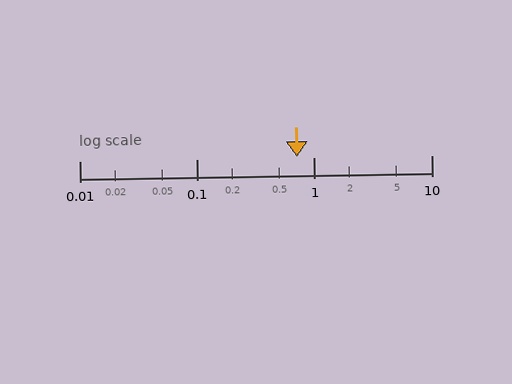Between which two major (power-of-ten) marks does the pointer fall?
The pointer is between 0.1 and 1.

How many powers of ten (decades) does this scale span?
The scale spans 3 decades, from 0.01 to 10.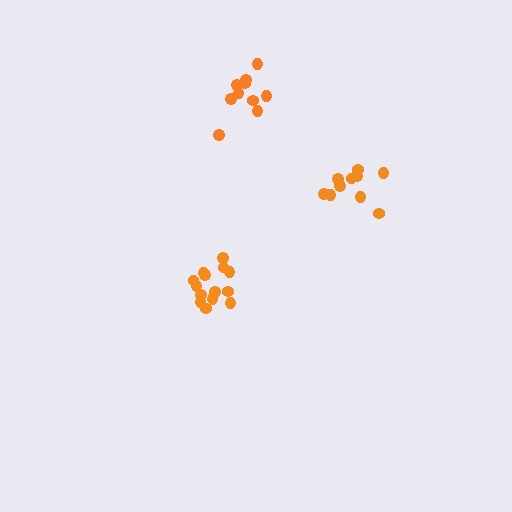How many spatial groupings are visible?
There are 3 spatial groupings.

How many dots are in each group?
Group 1: 14 dots, Group 2: 10 dots, Group 3: 10 dots (34 total).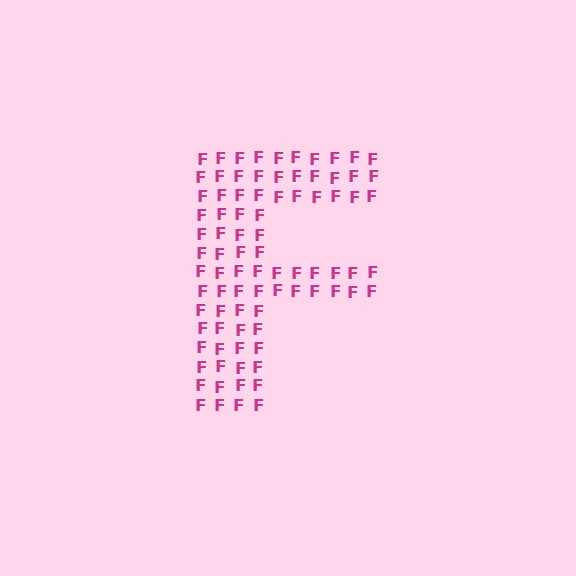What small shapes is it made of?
It is made of small letter F's.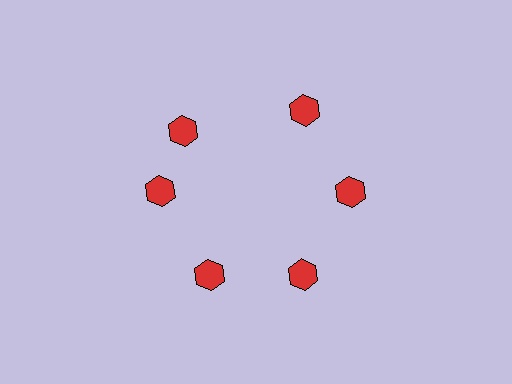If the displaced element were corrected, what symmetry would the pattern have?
It would have 6-fold rotational symmetry — the pattern would map onto itself every 60 degrees.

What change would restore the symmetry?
The symmetry would be restored by rotating it back into even spacing with its neighbors so that all 6 hexagons sit at equal angles and equal distance from the center.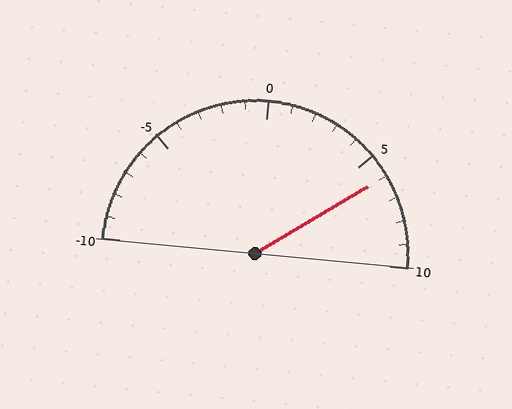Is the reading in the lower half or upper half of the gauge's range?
The reading is in the upper half of the range (-10 to 10).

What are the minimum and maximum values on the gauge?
The gauge ranges from -10 to 10.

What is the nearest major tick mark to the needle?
The nearest major tick mark is 5.